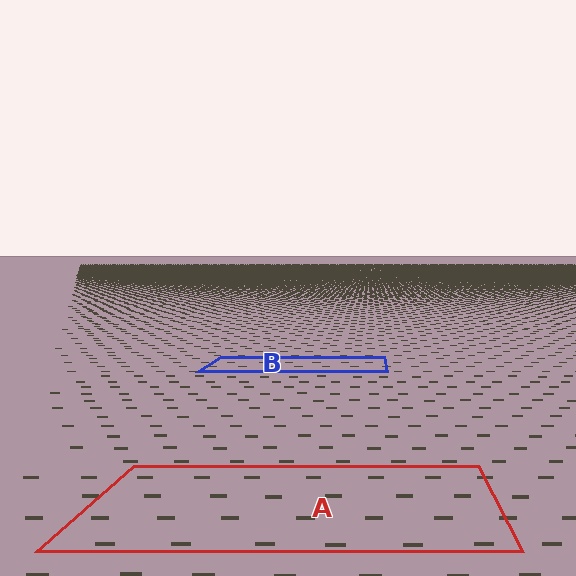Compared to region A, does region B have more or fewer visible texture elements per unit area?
Region B has more texture elements per unit area — they are packed more densely because it is farther away.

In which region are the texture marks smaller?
The texture marks are smaller in region B, because it is farther away.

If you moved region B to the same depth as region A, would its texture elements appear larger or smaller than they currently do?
They would appear larger. At a closer depth, the same texture elements are projected at a bigger on-screen size.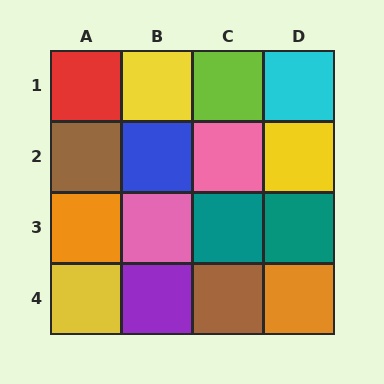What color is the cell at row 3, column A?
Orange.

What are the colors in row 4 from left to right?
Yellow, purple, brown, orange.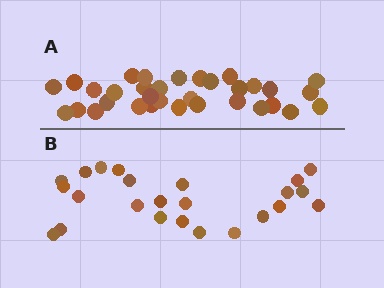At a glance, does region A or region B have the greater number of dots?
Region A (the top region) has more dots.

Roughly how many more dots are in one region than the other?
Region A has roughly 8 or so more dots than region B.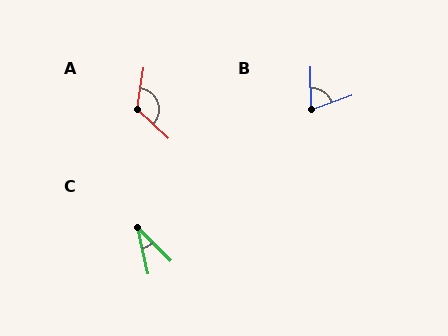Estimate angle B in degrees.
Approximately 71 degrees.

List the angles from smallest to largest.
C (33°), B (71°), A (125°).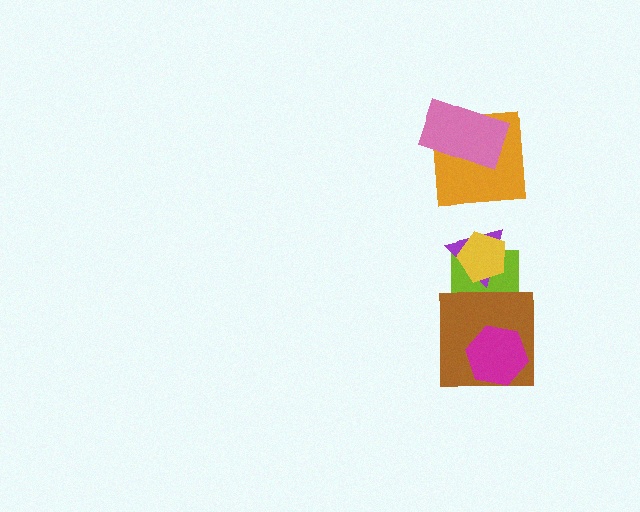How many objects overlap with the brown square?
2 objects overlap with the brown square.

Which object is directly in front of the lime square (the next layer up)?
The purple triangle is directly in front of the lime square.